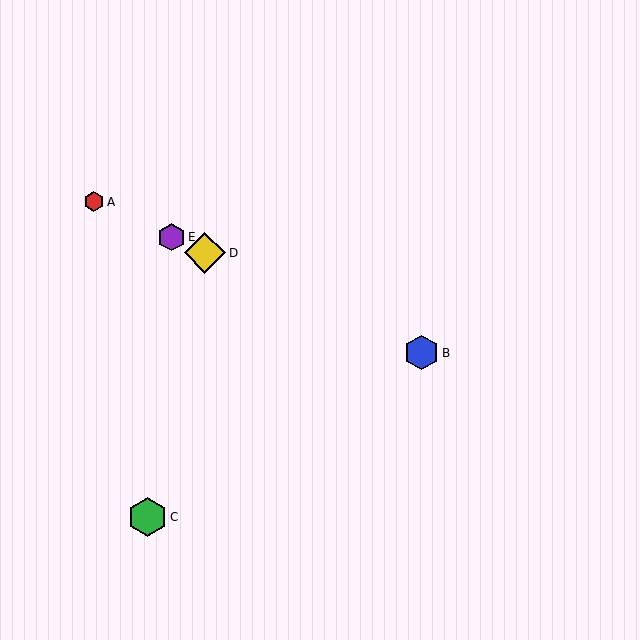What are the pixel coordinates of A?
Object A is at (94, 202).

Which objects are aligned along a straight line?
Objects A, B, D, E are aligned along a straight line.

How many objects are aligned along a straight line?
4 objects (A, B, D, E) are aligned along a straight line.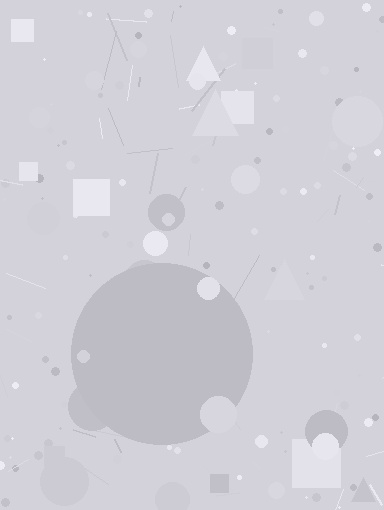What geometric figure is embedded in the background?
A circle is embedded in the background.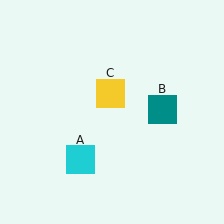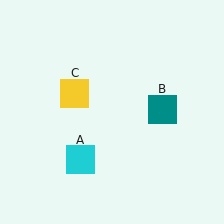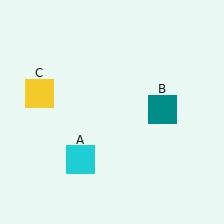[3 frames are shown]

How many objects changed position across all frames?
1 object changed position: yellow square (object C).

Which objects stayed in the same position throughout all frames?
Cyan square (object A) and teal square (object B) remained stationary.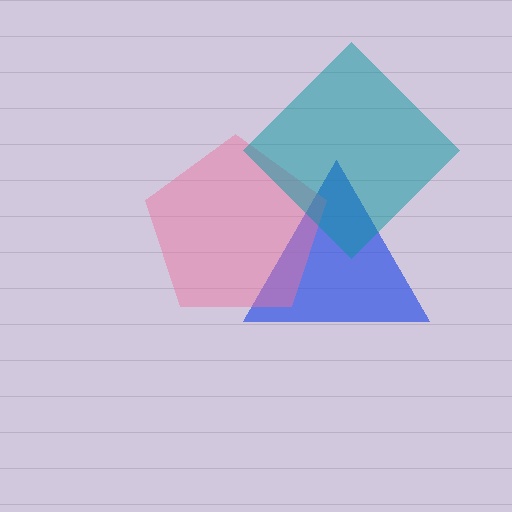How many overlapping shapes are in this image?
There are 3 overlapping shapes in the image.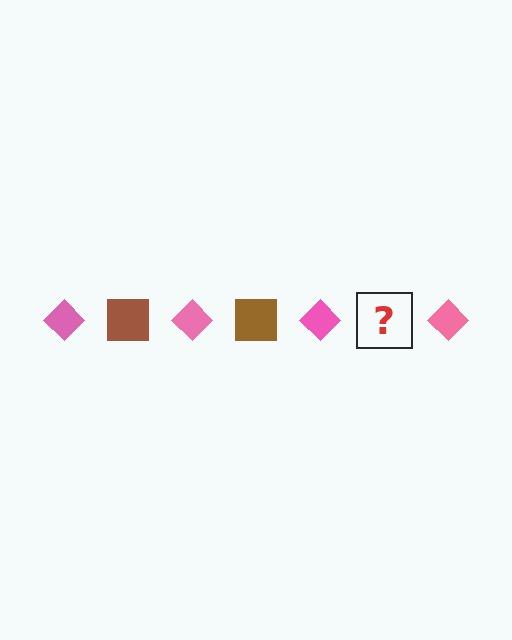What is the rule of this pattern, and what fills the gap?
The rule is that the pattern alternates between pink diamond and brown square. The gap should be filled with a brown square.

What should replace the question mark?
The question mark should be replaced with a brown square.